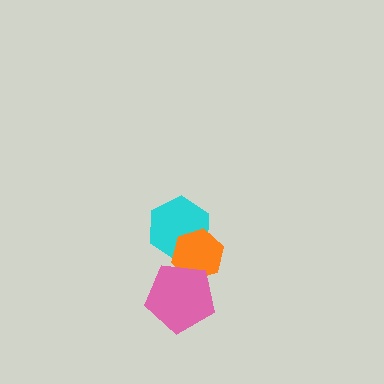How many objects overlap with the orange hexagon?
2 objects overlap with the orange hexagon.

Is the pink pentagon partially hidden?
No, no other shape covers it.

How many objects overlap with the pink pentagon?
1 object overlaps with the pink pentagon.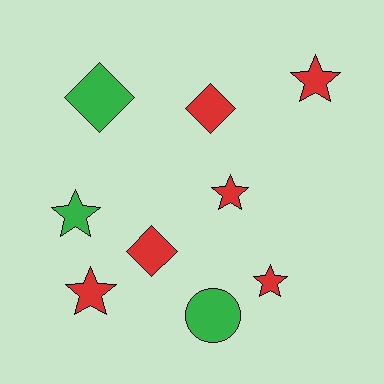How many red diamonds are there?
There are 2 red diamonds.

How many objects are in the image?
There are 9 objects.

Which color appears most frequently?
Red, with 6 objects.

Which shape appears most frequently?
Star, with 5 objects.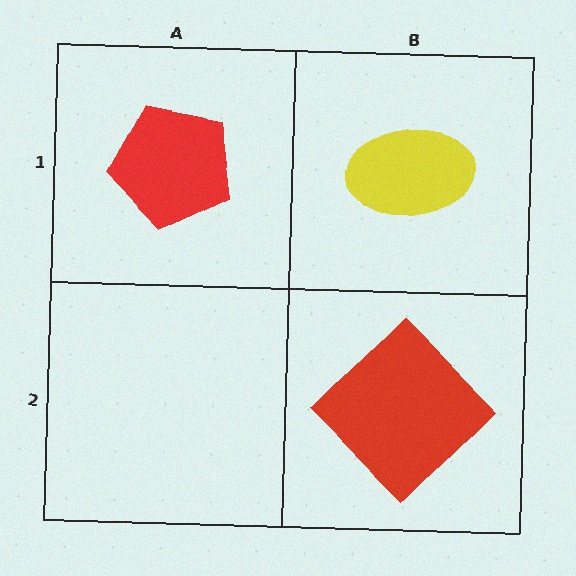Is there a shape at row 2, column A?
No, that cell is empty.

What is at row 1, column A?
A red pentagon.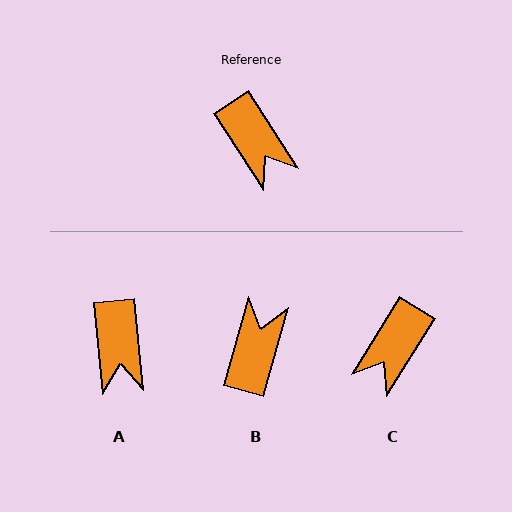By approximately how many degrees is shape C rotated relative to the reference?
Approximately 64 degrees clockwise.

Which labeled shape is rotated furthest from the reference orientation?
B, about 132 degrees away.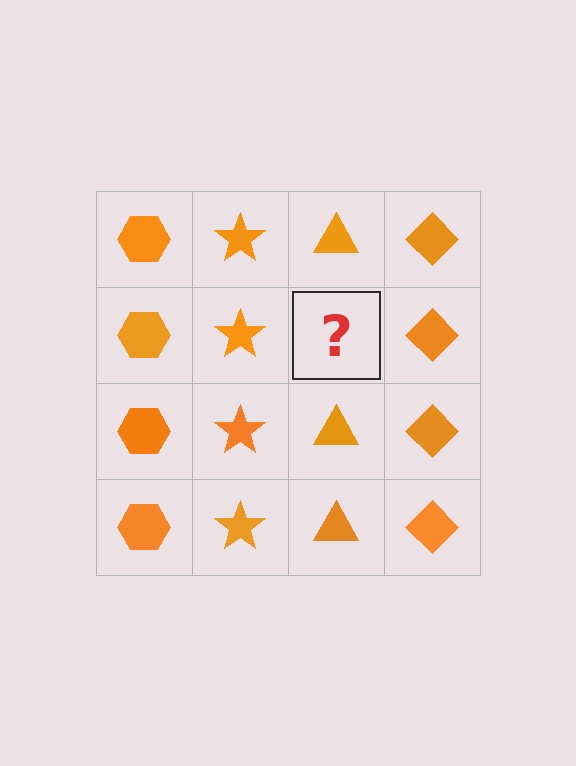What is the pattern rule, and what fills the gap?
The rule is that each column has a consistent shape. The gap should be filled with an orange triangle.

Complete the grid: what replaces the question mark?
The question mark should be replaced with an orange triangle.